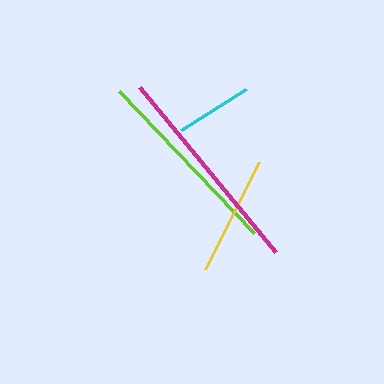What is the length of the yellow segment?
The yellow segment is approximately 119 pixels long.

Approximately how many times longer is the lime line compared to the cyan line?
The lime line is approximately 2.5 times the length of the cyan line.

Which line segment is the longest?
The magenta line is the longest at approximately 214 pixels.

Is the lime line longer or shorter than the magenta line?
The magenta line is longer than the lime line.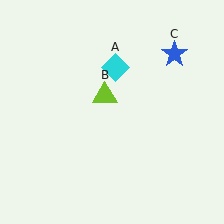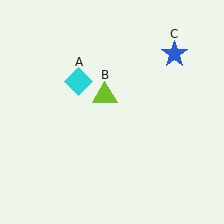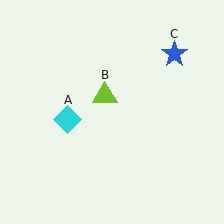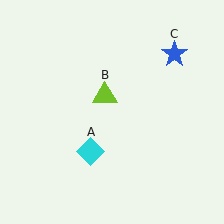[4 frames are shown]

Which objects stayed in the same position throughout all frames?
Lime triangle (object B) and blue star (object C) remained stationary.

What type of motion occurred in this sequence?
The cyan diamond (object A) rotated counterclockwise around the center of the scene.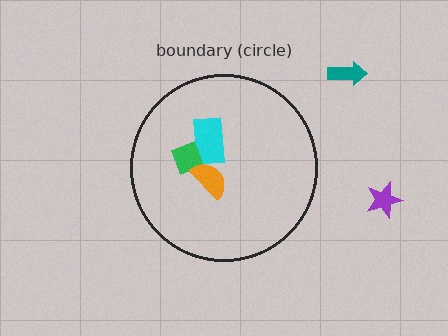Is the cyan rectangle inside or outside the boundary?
Inside.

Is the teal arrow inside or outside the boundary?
Outside.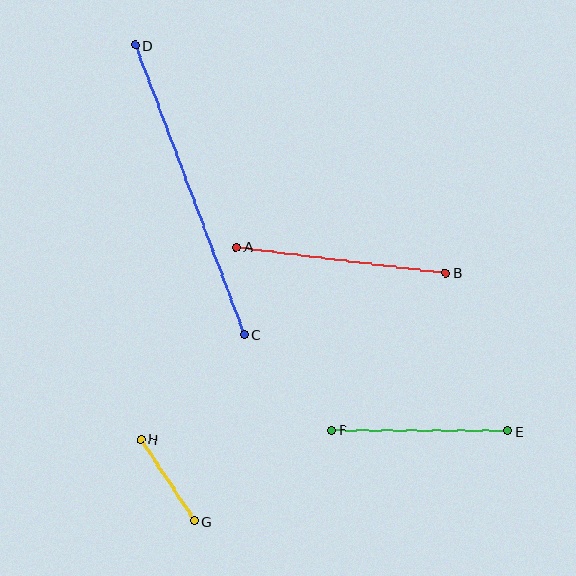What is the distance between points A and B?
The distance is approximately 211 pixels.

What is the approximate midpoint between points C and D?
The midpoint is at approximately (190, 190) pixels.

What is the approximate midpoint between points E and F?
The midpoint is at approximately (420, 431) pixels.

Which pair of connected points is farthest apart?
Points C and D are farthest apart.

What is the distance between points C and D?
The distance is approximately 309 pixels.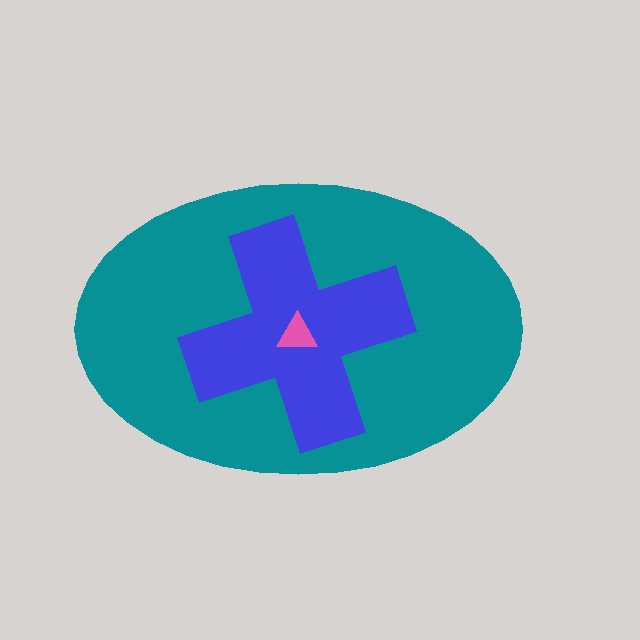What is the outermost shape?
The teal ellipse.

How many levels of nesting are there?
3.